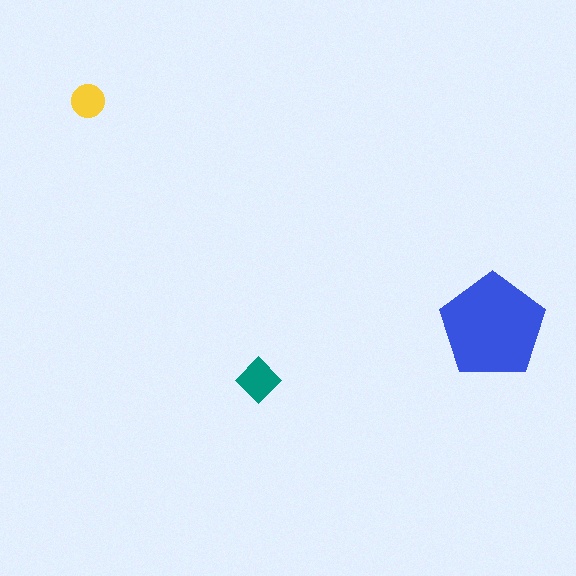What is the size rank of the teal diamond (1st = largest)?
2nd.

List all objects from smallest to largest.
The yellow circle, the teal diamond, the blue pentagon.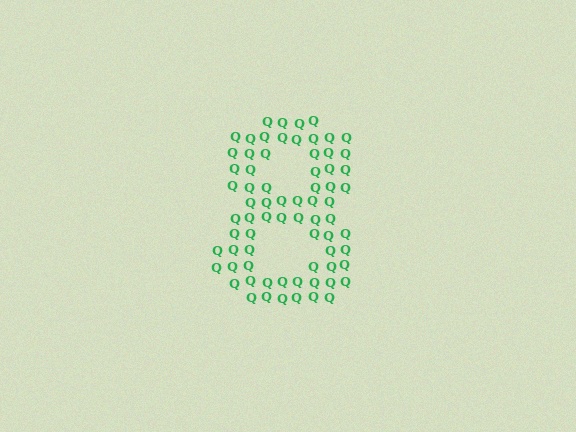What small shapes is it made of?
It is made of small letter Q's.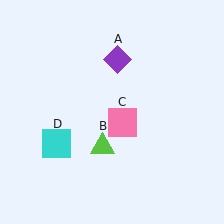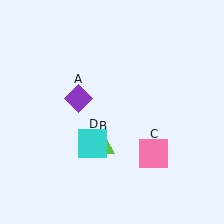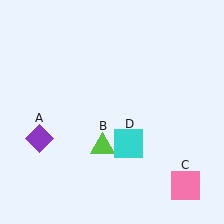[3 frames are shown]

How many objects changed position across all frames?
3 objects changed position: purple diamond (object A), pink square (object C), cyan square (object D).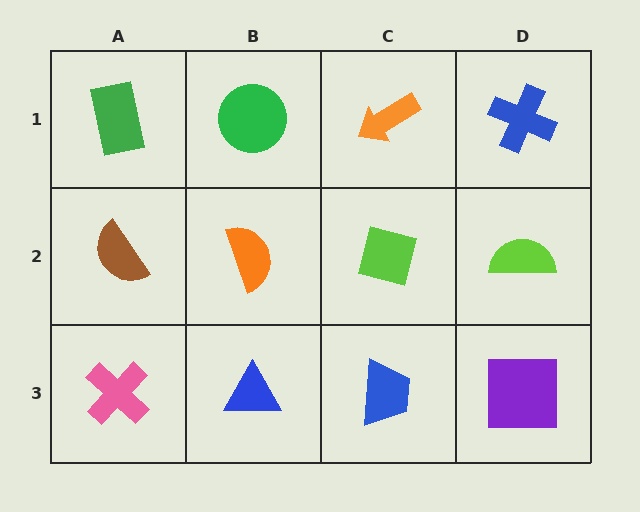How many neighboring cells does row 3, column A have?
2.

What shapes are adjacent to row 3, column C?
A lime square (row 2, column C), a blue triangle (row 3, column B), a purple square (row 3, column D).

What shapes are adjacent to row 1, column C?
A lime square (row 2, column C), a green circle (row 1, column B), a blue cross (row 1, column D).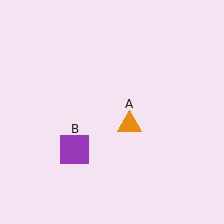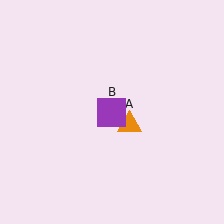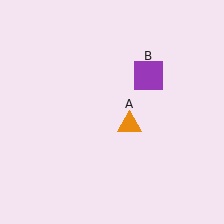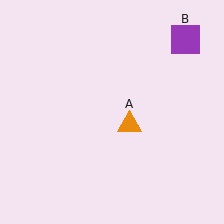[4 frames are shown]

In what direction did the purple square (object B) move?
The purple square (object B) moved up and to the right.